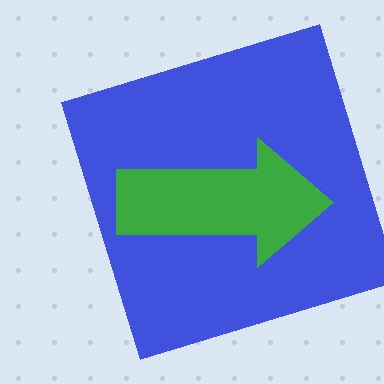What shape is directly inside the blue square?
The green arrow.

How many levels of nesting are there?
2.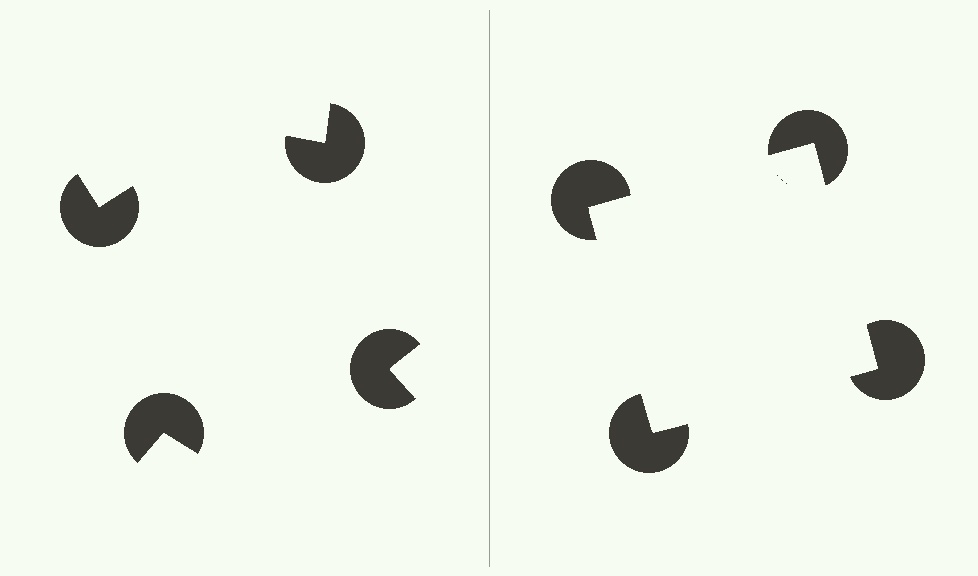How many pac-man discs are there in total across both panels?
8 — 4 on each side.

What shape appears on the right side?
An illusory square.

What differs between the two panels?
The pac-man discs are positioned identically on both sides; only the wedge orientations differ. On the right they align to a square; on the left they are misaligned.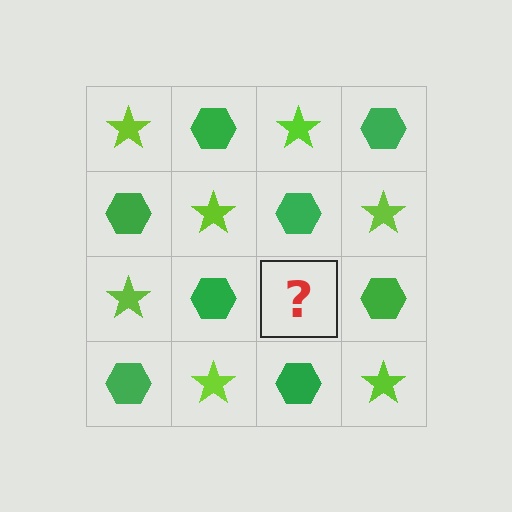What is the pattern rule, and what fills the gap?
The rule is that it alternates lime star and green hexagon in a checkerboard pattern. The gap should be filled with a lime star.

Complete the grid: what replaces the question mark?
The question mark should be replaced with a lime star.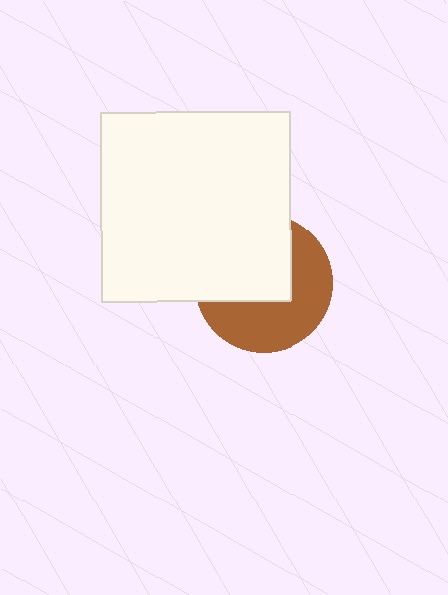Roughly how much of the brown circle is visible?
About half of it is visible (roughly 51%).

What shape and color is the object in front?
The object in front is a white square.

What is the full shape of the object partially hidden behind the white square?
The partially hidden object is a brown circle.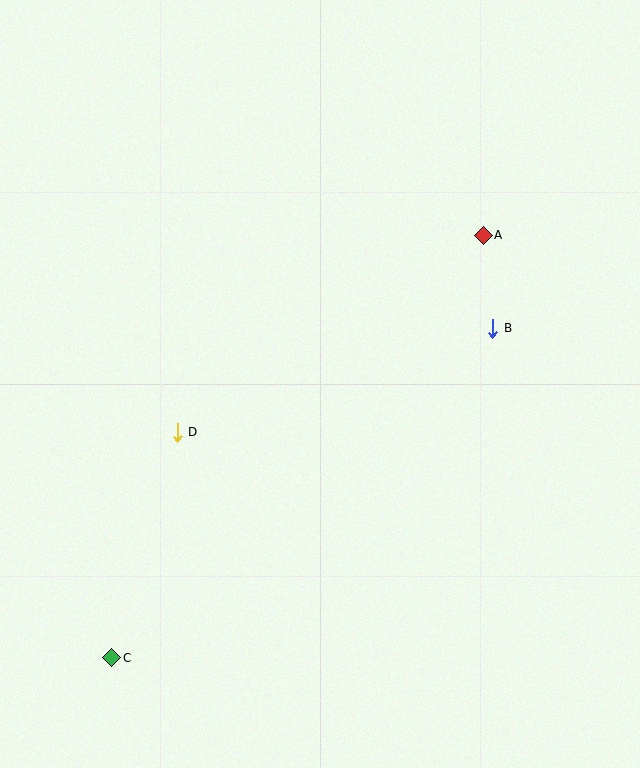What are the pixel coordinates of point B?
Point B is at (493, 328).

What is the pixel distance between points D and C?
The distance between D and C is 234 pixels.